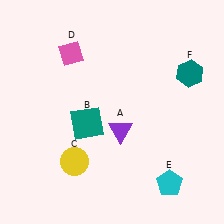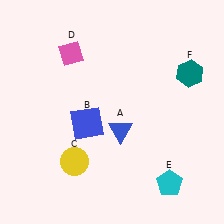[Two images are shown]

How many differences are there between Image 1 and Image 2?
There are 2 differences between the two images.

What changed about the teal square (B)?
In Image 1, B is teal. In Image 2, it changed to blue.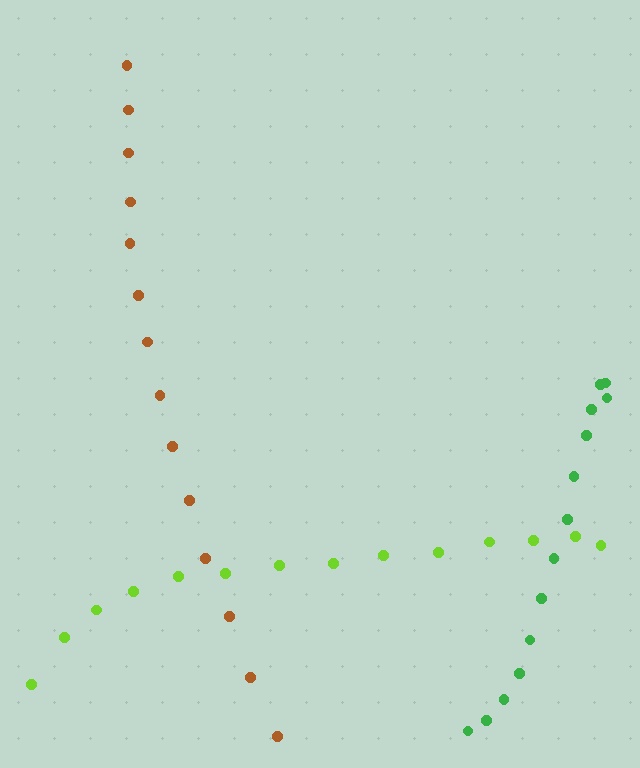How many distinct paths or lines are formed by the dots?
There are 3 distinct paths.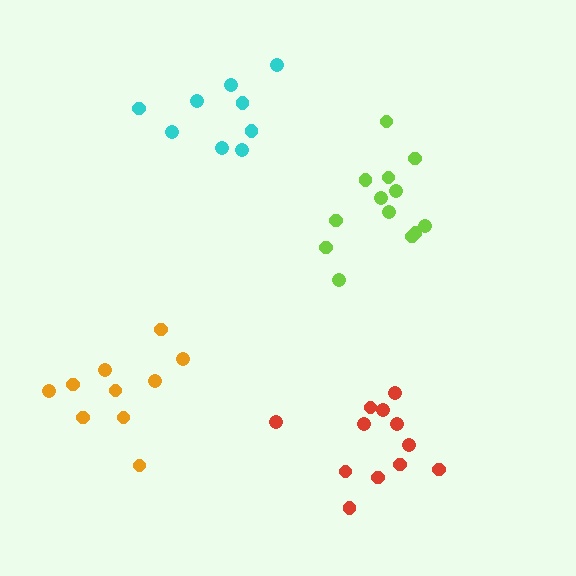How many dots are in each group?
Group 1: 13 dots, Group 2: 10 dots, Group 3: 9 dots, Group 4: 12 dots (44 total).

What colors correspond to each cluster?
The clusters are colored: lime, orange, cyan, red.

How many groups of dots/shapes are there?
There are 4 groups.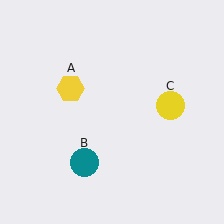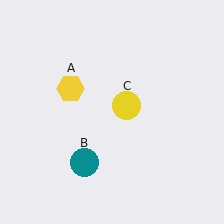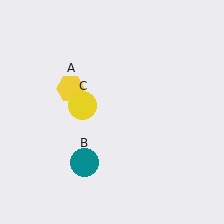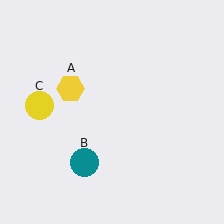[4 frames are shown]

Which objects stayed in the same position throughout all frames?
Yellow hexagon (object A) and teal circle (object B) remained stationary.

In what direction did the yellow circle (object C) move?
The yellow circle (object C) moved left.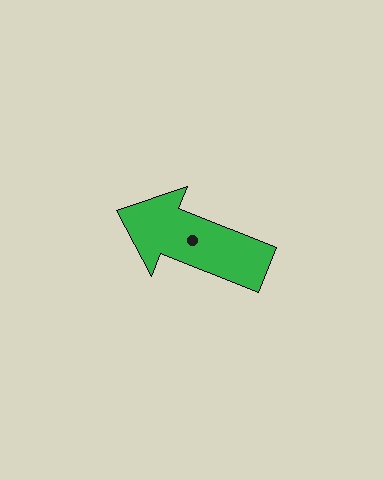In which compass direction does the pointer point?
West.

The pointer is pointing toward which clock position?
Roughly 10 o'clock.